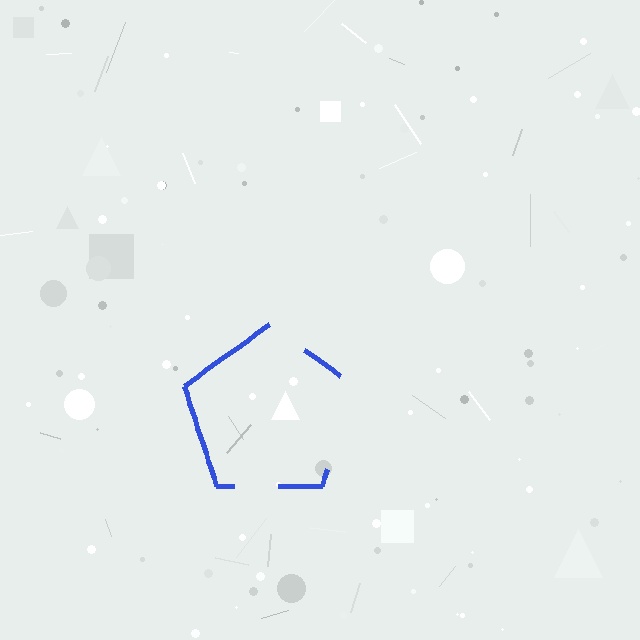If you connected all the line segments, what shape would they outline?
They would outline a pentagon.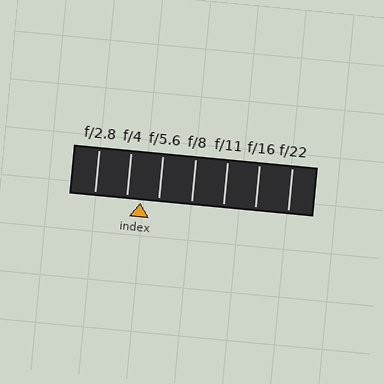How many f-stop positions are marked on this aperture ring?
There are 7 f-stop positions marked.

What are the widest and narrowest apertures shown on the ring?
The widest aperture shown is f/2.8 and the narrowest is f/22.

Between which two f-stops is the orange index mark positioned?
The index mark is between f/4 and f/5.6.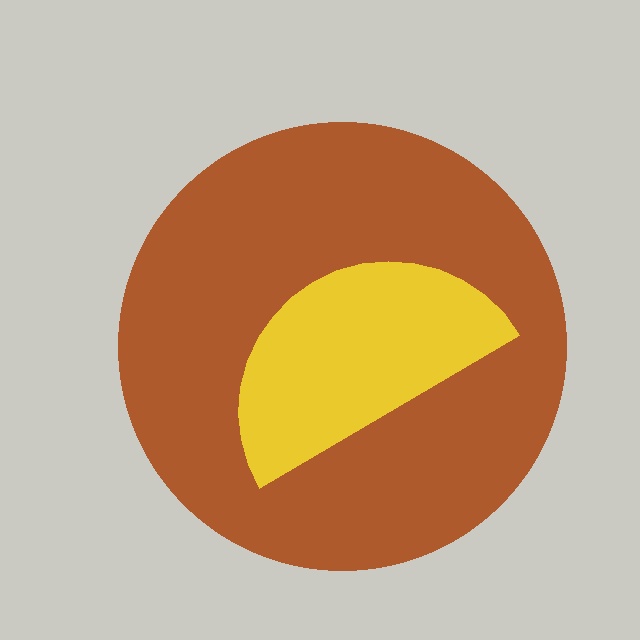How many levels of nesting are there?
2.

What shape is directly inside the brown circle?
The yellow semicircle.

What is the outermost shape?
The brown circle.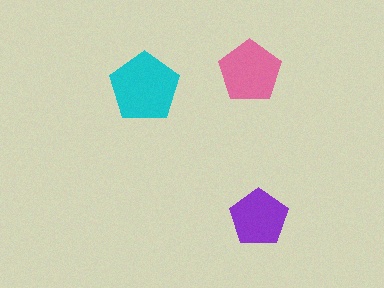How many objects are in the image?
There are 3 objects in the image.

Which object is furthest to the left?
The cyan pentagon is leftmost.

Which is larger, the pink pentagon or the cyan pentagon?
The cyan one.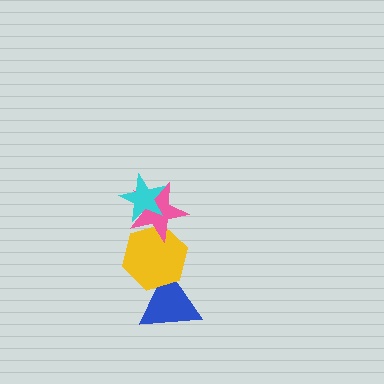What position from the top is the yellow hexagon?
The yellow hexagon is 3rd from the top.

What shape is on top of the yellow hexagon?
The pink star is on top of the yellow hexagon.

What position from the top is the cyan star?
The cyan star is 1st from the top.